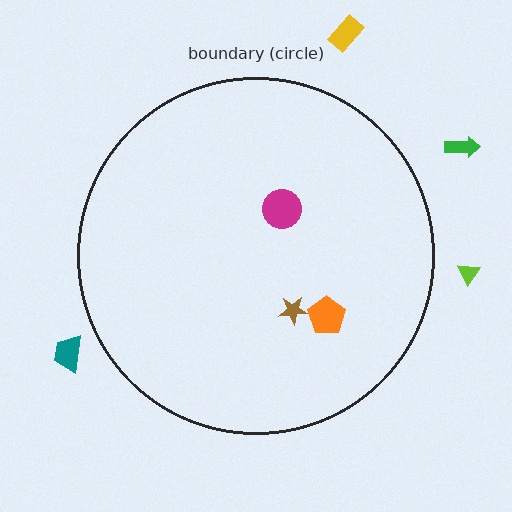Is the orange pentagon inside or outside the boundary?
Inside.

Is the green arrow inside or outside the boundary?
Outside.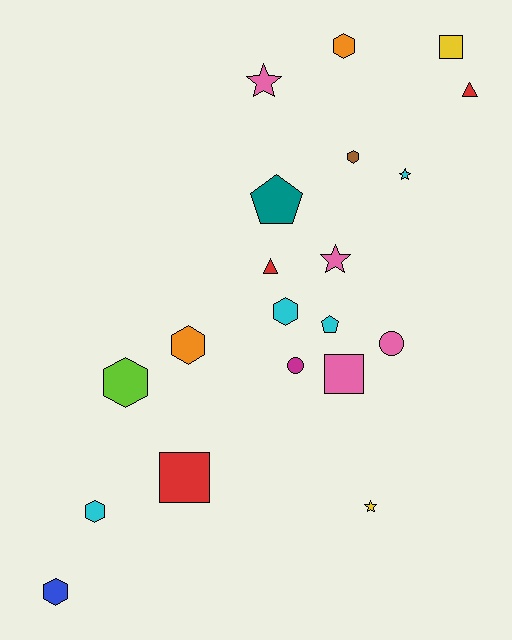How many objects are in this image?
There are 20 objects.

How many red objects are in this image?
There are 3 red objects.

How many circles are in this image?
There are 2 circles.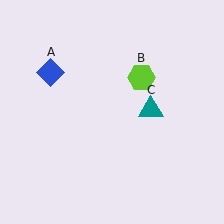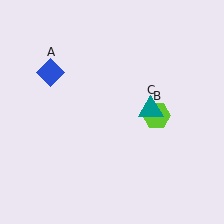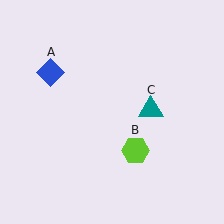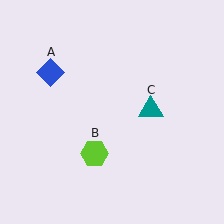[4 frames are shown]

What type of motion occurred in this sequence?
The lime hexagon (object B) rotated clockwise around the center of the scene.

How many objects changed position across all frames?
1 object changed position: lime hexagon (object B).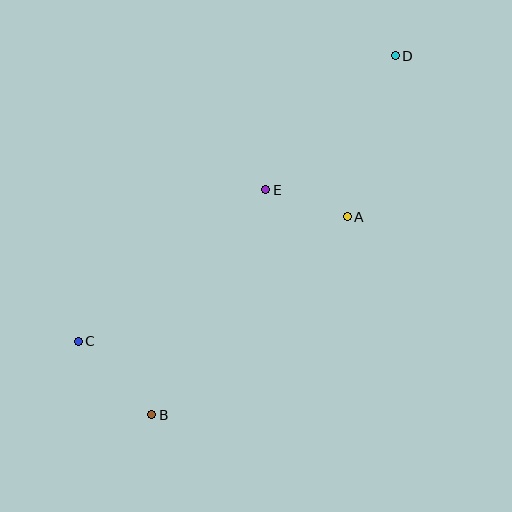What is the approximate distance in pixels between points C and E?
The distance between C and E is approximately 241 pixels.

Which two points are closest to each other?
Points A and E are closest to each other.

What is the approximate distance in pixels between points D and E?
The distance between D and E is approximately 187 pixels.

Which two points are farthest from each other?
Points B and D are farthest from each other.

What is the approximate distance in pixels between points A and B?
The distance between A and B is approximately 278 pixels.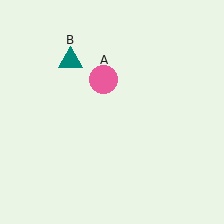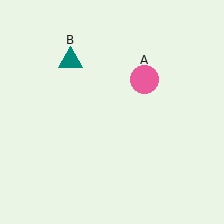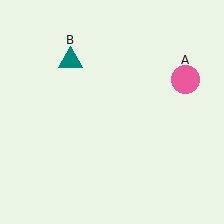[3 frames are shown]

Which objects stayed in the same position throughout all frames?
Teal triangle (object B) remained stationary.